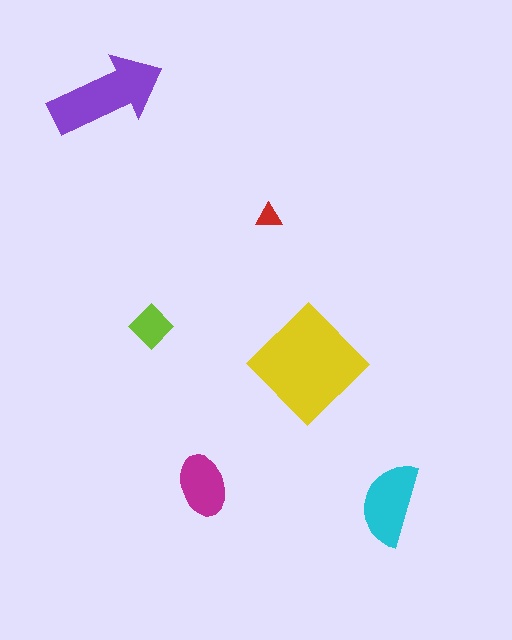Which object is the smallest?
The red triangle.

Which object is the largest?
The yellow diamond.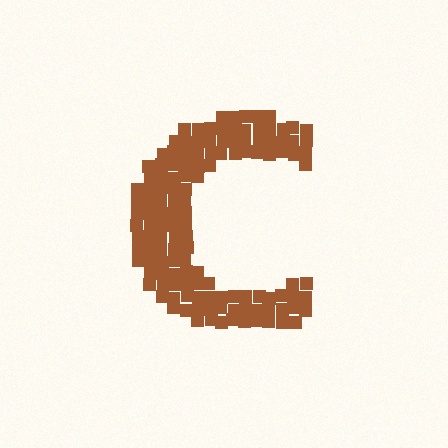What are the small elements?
The small elements are squares.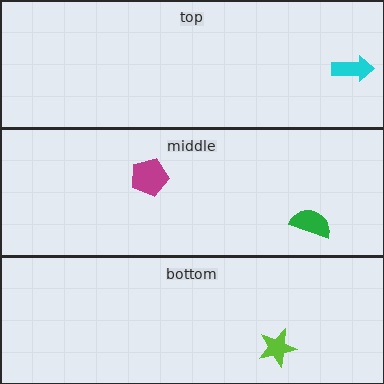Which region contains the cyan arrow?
The top region.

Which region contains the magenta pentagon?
The middle region.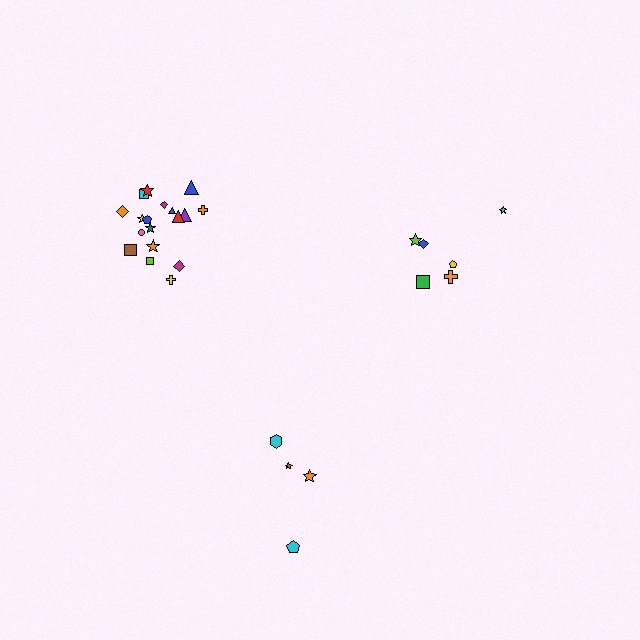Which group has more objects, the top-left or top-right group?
The top-left group.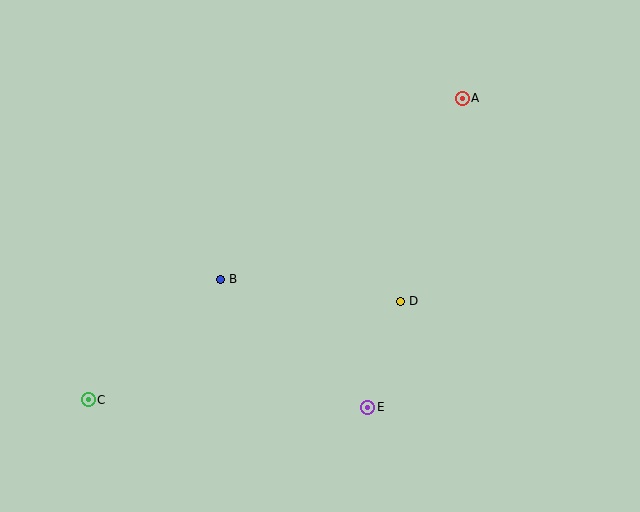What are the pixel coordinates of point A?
Point A is at (462, 98).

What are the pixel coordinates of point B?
Point B is at (220, 279).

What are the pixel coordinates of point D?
Point D is at (400, 301).